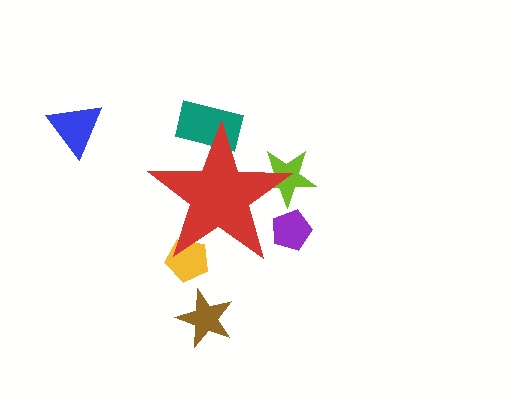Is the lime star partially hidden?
Yes, the lime star is partially hidden behind the red star.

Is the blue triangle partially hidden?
No, the blue triangle is fully visible.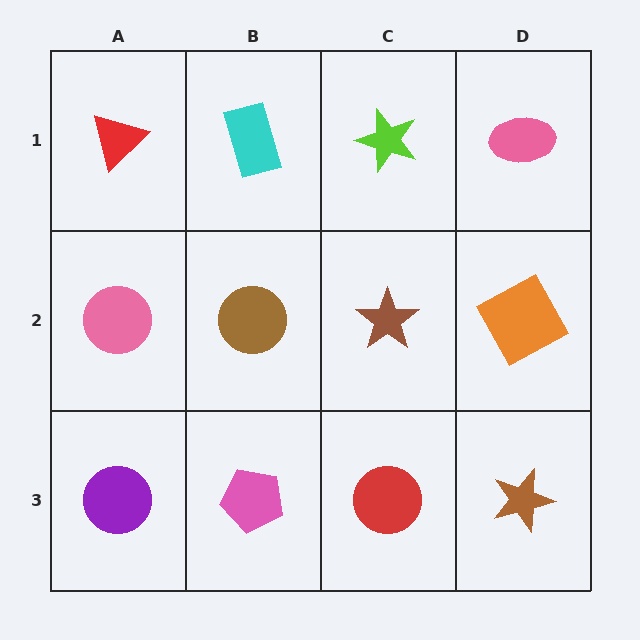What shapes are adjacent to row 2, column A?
A red triangle (row 1, column A), a purple circle (row 3, column A), a brown circle (row 2, column B).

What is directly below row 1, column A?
A pink circle.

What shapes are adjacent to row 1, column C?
A brown star (row 2, column C), a cyan rectangle (row 1, column B), a pink ellipse (row 1, column D).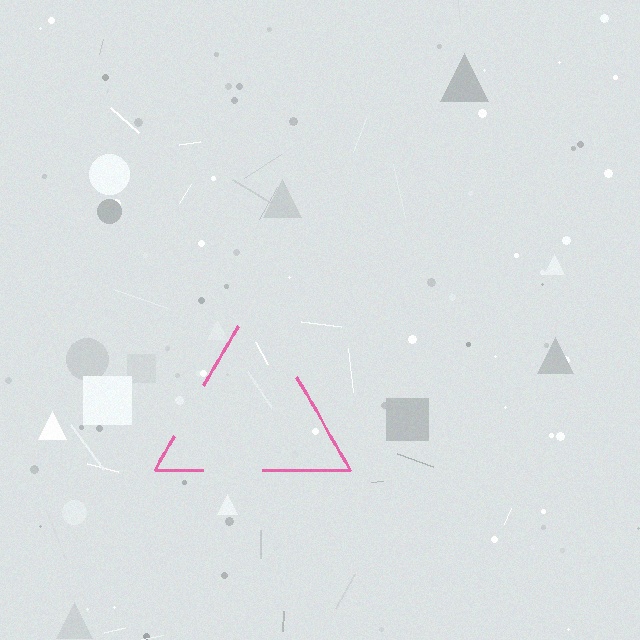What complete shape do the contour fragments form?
The contour fragments form a triangle.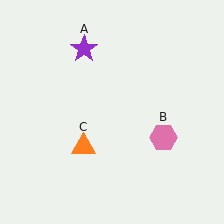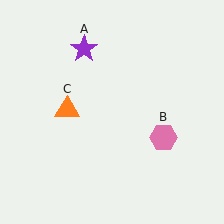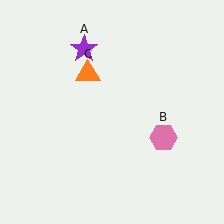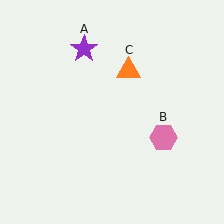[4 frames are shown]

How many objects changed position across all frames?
1 object changed position: orange triangle (object C).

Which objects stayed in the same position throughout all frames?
Purple star (object A) and pink hexagon (object B) remained stationary.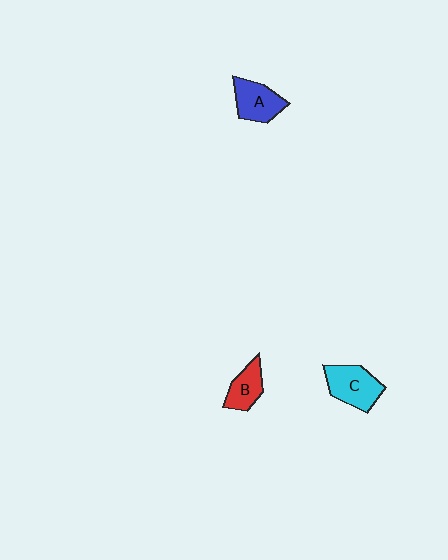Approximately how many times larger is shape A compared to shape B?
Approximately 1.2 times.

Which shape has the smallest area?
Shape B (red).